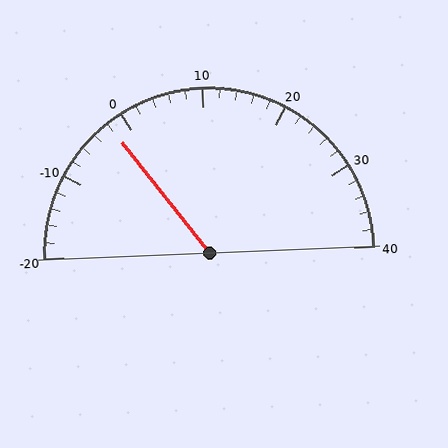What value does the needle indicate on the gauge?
The needle indicates approximately -2.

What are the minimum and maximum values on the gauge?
The gauge ranges from -20 to 40.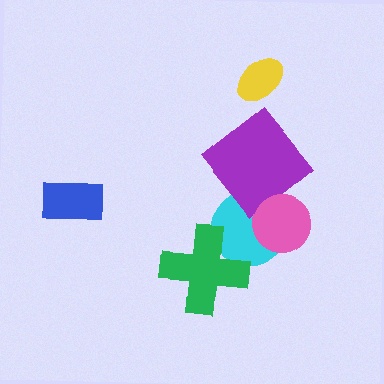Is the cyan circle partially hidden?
Yes, it is partially covered by another shape.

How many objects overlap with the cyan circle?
3 objects overlap with the cyan circle.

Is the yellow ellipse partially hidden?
No, no other shape covers it.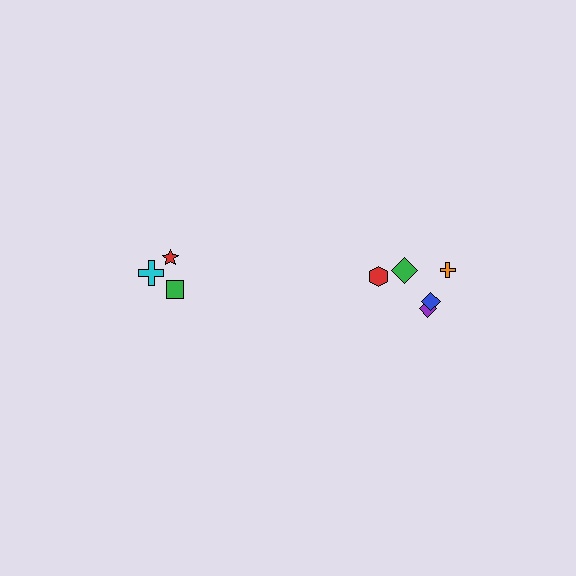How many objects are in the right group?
There are 5 objects.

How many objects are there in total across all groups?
There are 8 objects.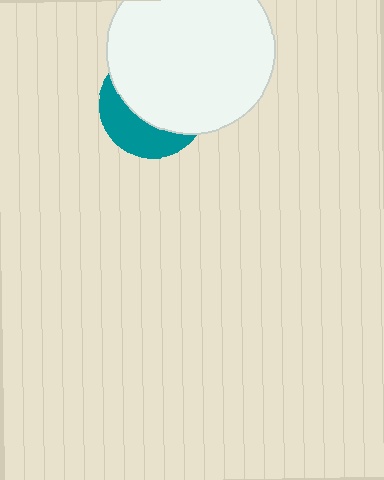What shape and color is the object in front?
The object in front is a white circle.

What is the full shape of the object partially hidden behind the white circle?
The partially hidden object is a teal circle.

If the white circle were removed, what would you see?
You would see the complete teal circle.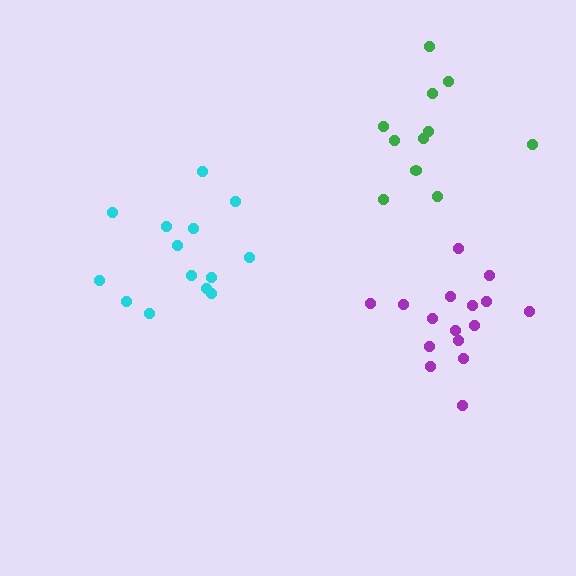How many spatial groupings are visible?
There are 3 spatial groupings.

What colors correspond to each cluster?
The clusters are colored: purple, green, cyan.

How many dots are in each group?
Group 1: 16 dots, Group 2: 11 dots, Group 3: 14 dots (41 total).